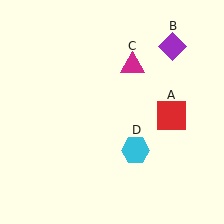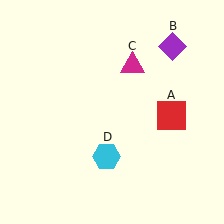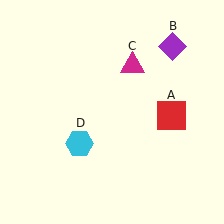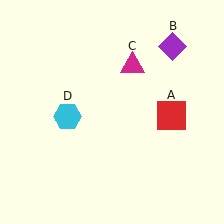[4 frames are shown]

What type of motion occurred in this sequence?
The cyan hexagon (object D) rotated clockwise around the center of the scene.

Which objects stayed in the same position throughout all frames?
Red square (object A) and purple diamond (object B) and magenta triangle (object C) remained stationary.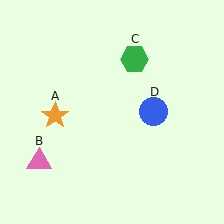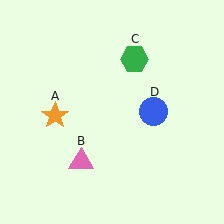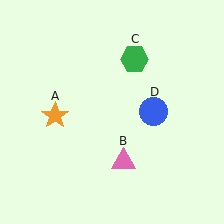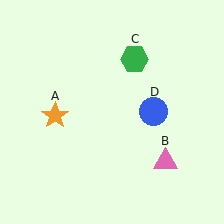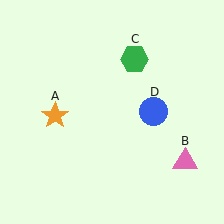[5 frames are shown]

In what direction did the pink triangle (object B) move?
The pink triangle (object B) moved right.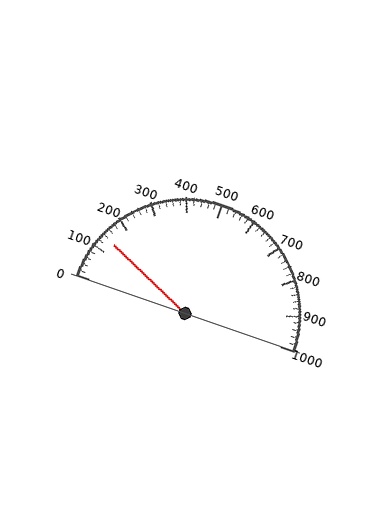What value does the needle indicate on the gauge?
The needle indicates approximately 140.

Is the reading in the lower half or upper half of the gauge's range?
The reading is in the lower half of the range (0 to 1000).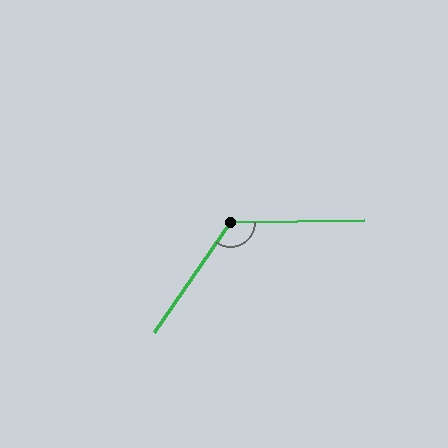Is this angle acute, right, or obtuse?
It is obtuse.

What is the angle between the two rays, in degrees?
Approximately 125 degrees.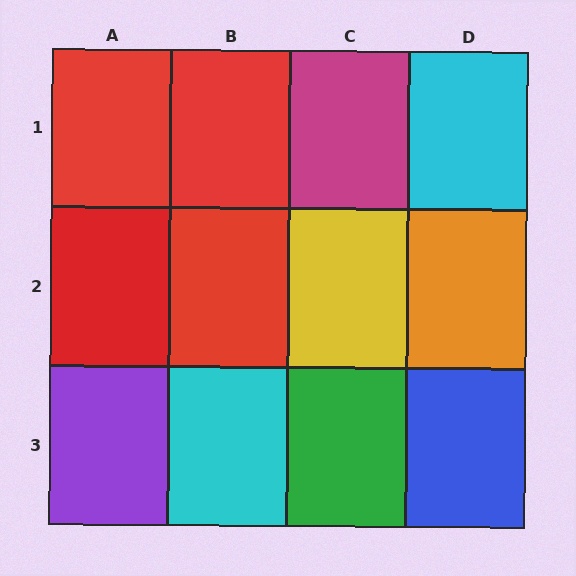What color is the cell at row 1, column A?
Red.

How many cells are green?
1 cell is green.